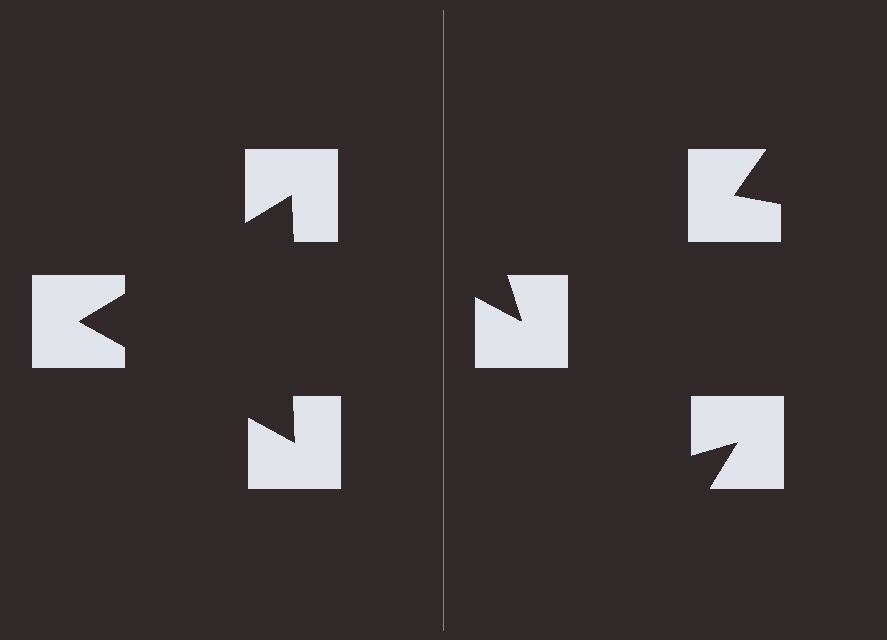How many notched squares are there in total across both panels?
6 — 3 on each side.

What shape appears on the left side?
An illusory triangle.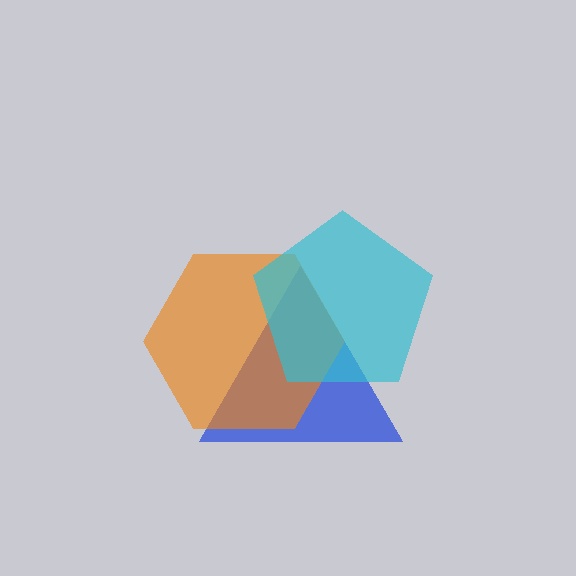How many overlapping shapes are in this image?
There are 3 overlapping shapes in the image.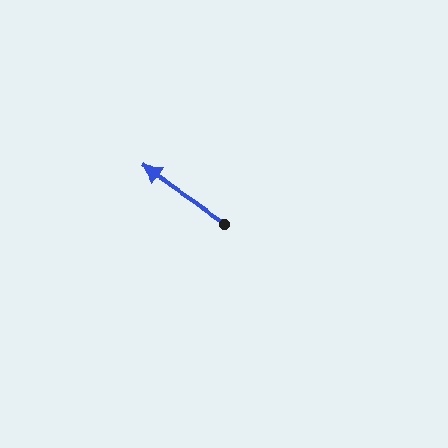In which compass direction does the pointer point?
Northwest.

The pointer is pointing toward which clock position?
Roughly 10 o'clock.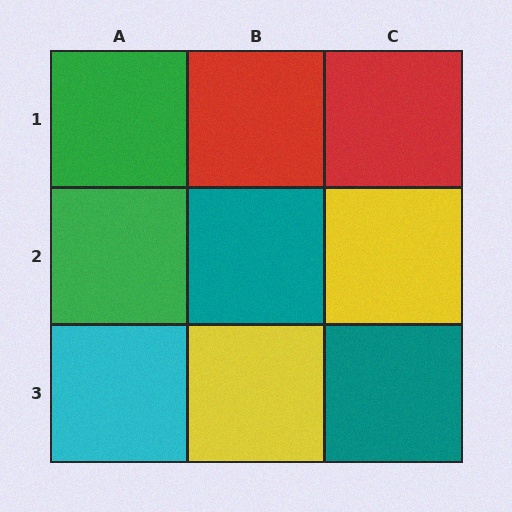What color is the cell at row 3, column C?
Teal.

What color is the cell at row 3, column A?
Cyan.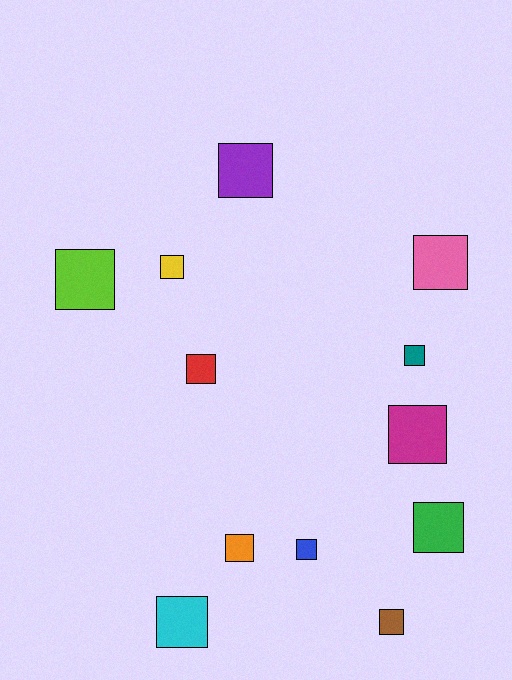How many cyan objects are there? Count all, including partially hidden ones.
There is 1 cyan object.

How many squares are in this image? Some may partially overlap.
There are 12 squares.